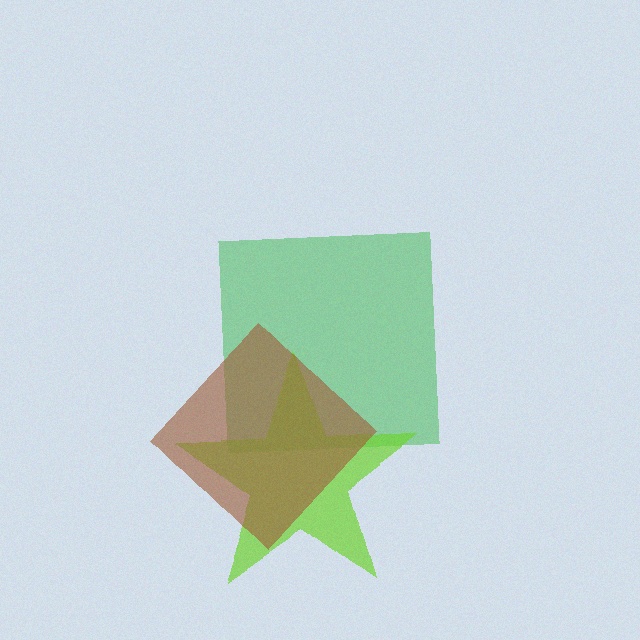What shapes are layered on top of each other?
The layered shapes are: a green square, a lime star, a brown diamond.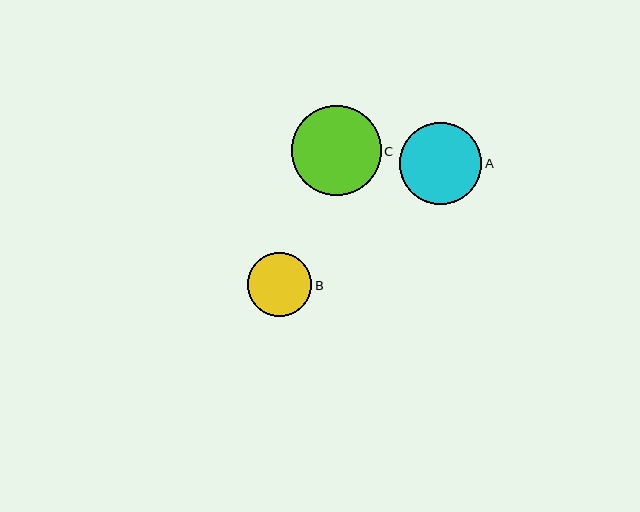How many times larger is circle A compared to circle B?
Circle A is approximately 1.3 times the size of circle B.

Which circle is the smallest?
Circle B is the smallest with a size of approximately 64 pixels.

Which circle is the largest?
Circle C is the largest with a size of approximately 90 pixels.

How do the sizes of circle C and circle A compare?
Circle C and circle A are approximately the same size.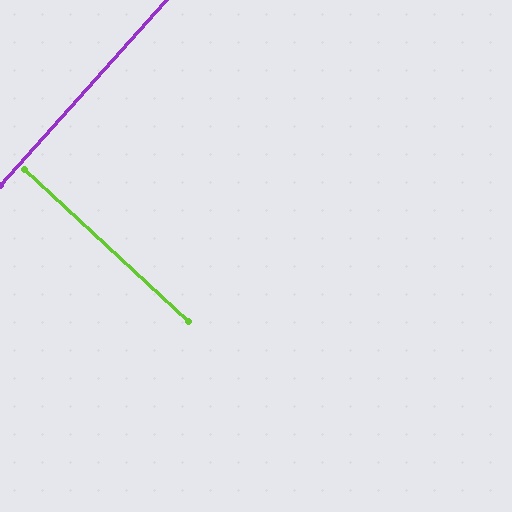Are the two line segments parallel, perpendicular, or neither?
Perpendicular — they meet at approximately 89°.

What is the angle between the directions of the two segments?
Approximately 89 degrees.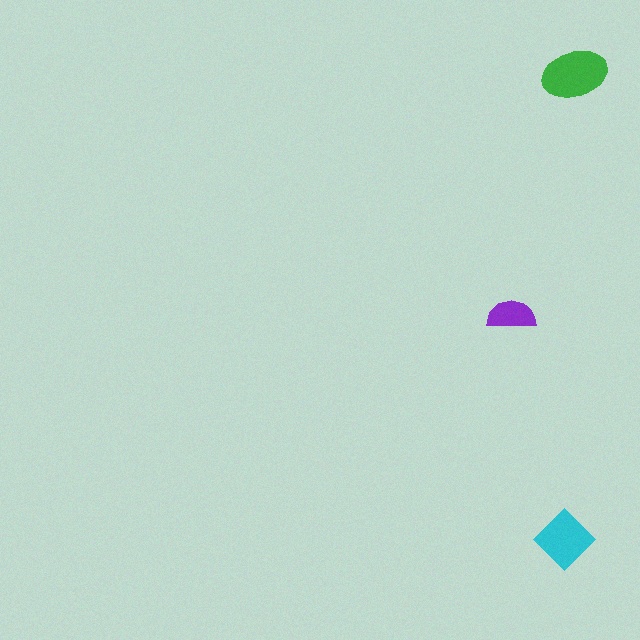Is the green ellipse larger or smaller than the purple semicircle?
Larger.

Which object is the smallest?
The purple semicircle.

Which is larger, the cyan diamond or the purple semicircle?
The cyan diamond.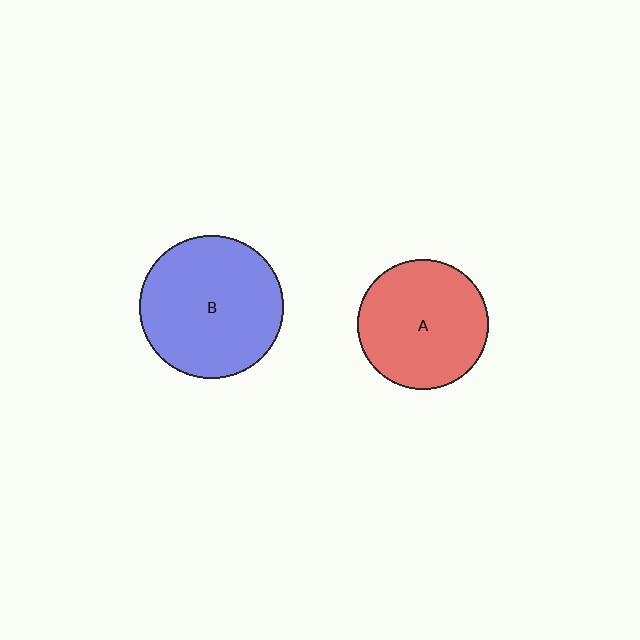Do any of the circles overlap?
No, none of the circles overlap.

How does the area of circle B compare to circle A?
Approximately 1.2 times.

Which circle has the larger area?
Circle B (blue).